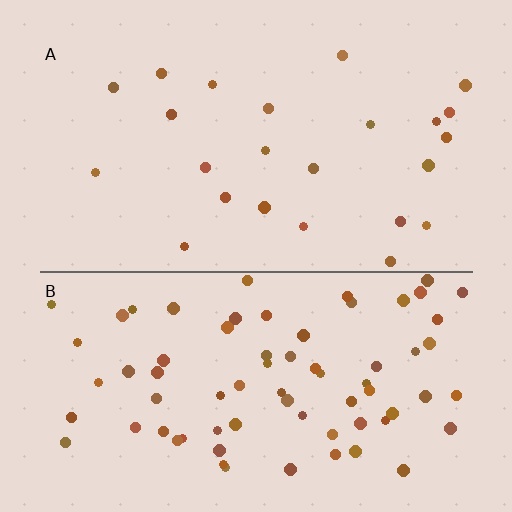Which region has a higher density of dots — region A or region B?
B (the bottom).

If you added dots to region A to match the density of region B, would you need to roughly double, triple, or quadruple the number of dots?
Approximately triple.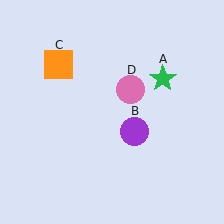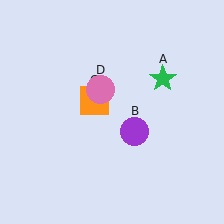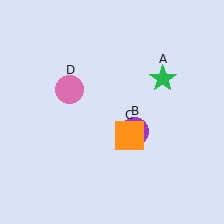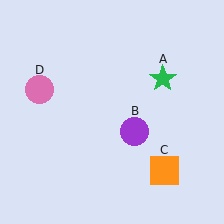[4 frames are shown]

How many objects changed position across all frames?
2 objects changed position: orange square (object C), pink circle (object D).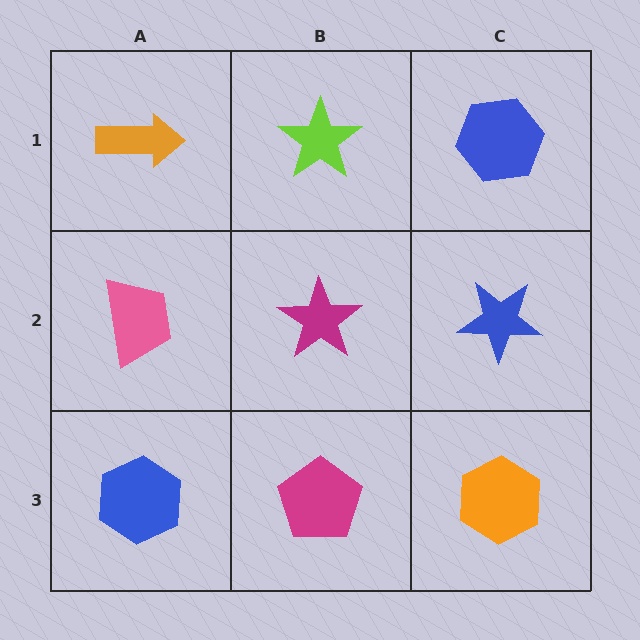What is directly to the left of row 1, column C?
A lime star.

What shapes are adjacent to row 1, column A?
A pink trapezoid (row 2, column A), a lime star (row 1, column B).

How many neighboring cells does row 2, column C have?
3.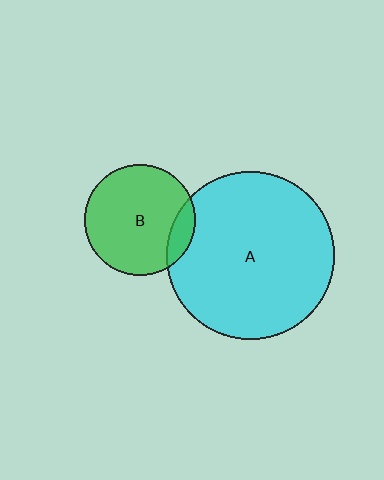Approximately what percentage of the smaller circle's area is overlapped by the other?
Approximately 10%.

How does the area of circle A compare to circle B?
Approximately 2.3 times.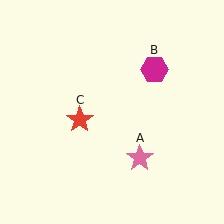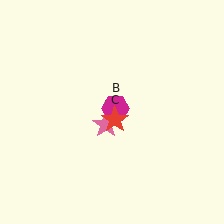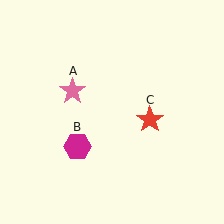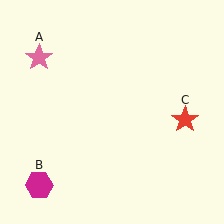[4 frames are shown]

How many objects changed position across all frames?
3 objects changed position: pink star (object A), magenta hexagon (object B), red star (object C).